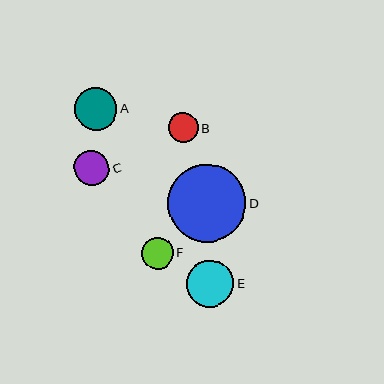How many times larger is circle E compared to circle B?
Circle E is approximately 1.6 times the size of circle B.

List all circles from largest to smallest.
From largest to smallest: D, E, A, C, F, B.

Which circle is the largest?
Circle D is the largest with a size of approximately 78 pixels.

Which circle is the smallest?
Circle B is the smallest with a size of approximately 30 pixels.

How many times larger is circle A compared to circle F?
Circle A is approximately 1.4 times the size of circle F.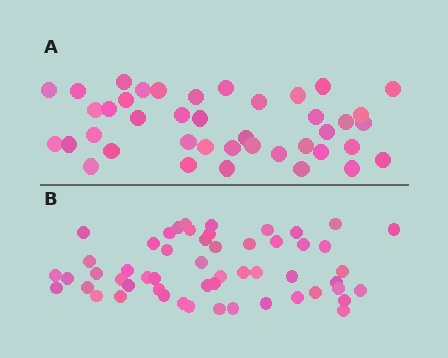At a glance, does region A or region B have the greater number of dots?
Region B (the bottom region) has more dots.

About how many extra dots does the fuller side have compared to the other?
Region B has approximately 15 more dots than region A.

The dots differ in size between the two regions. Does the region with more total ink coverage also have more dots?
No. Region A has more total ink coverage because its dots are larger, but region B actually contains more individual dots. Total area can be misleading — the number of items is what matters here.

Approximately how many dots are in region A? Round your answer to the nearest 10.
About 40 dots. (The exact count is 41, which rounds to 40.)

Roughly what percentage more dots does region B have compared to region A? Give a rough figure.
About 30% more.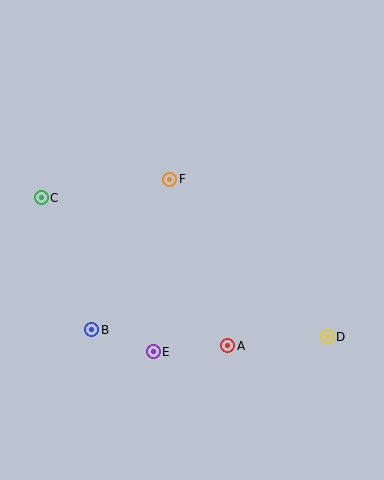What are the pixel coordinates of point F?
Point F is at (170, 179).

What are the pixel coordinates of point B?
Point B is at (92, 330).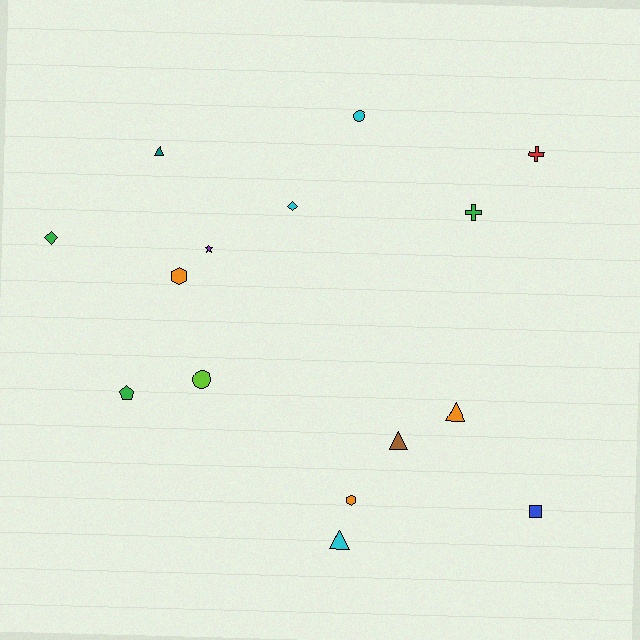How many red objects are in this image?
There is 1 red object.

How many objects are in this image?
There are 15 objects.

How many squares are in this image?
There is 1 square.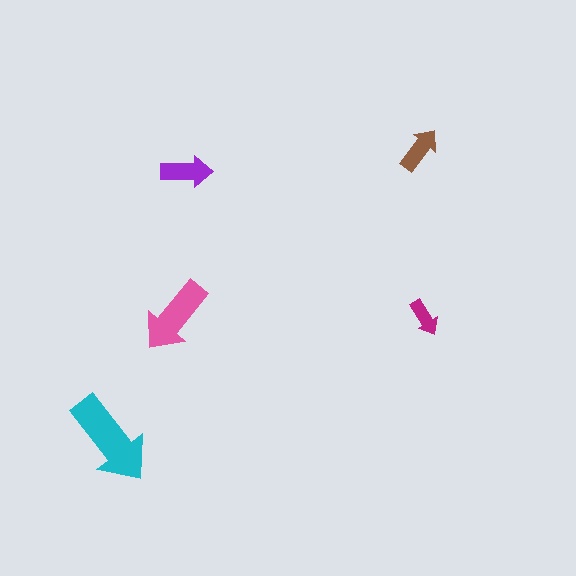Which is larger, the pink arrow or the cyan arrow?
The cyan one.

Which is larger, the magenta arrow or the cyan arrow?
The cyan one.